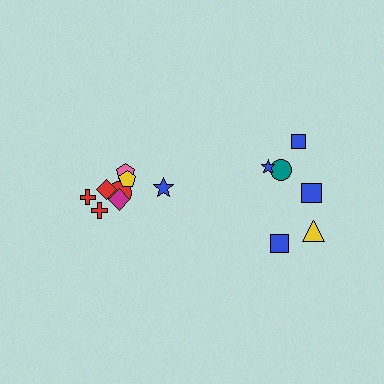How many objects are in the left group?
There are 8 objects.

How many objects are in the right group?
There are 6 objects.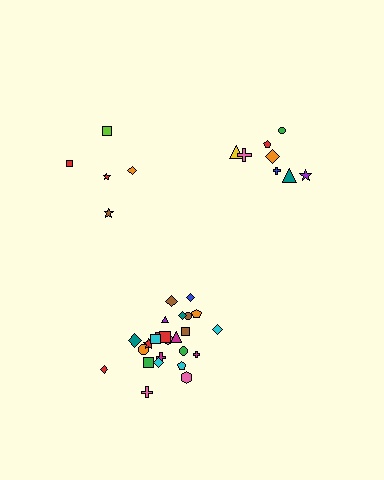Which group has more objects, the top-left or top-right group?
The top-right group.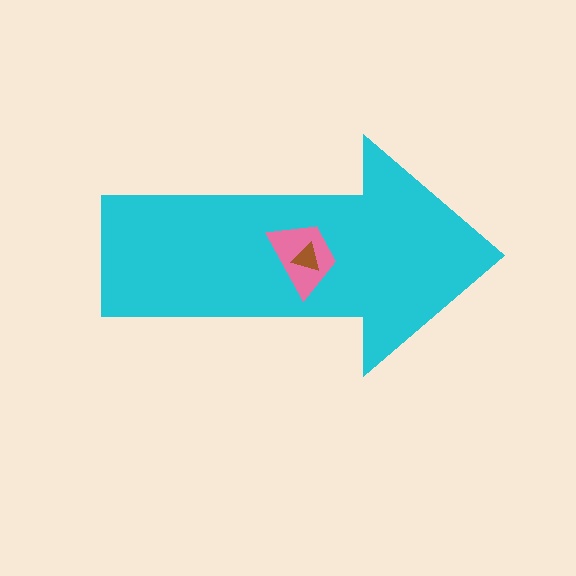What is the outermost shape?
The cyan arrow.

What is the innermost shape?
The brown triangle.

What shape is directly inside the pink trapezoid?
The brown triangle.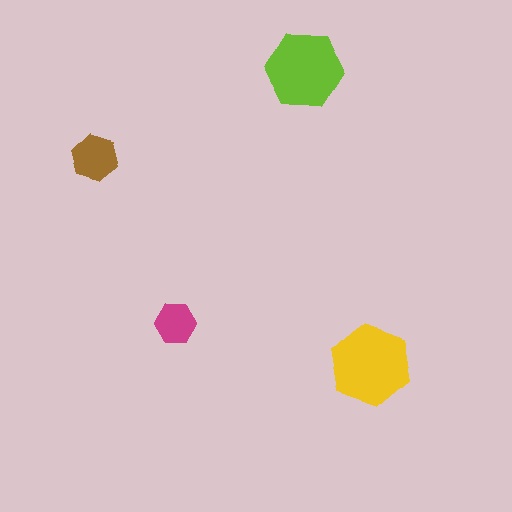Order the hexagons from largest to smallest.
the yellow one, the lime one, the brown one, the magenta one.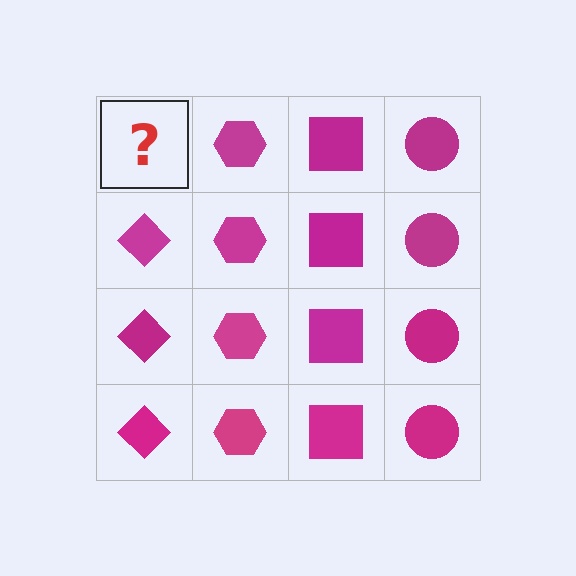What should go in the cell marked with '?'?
The missing cell should contain a magenta diamond.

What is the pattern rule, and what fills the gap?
The rule is that each column has a consistent shape. The gap should be filled with a magenta diamond.